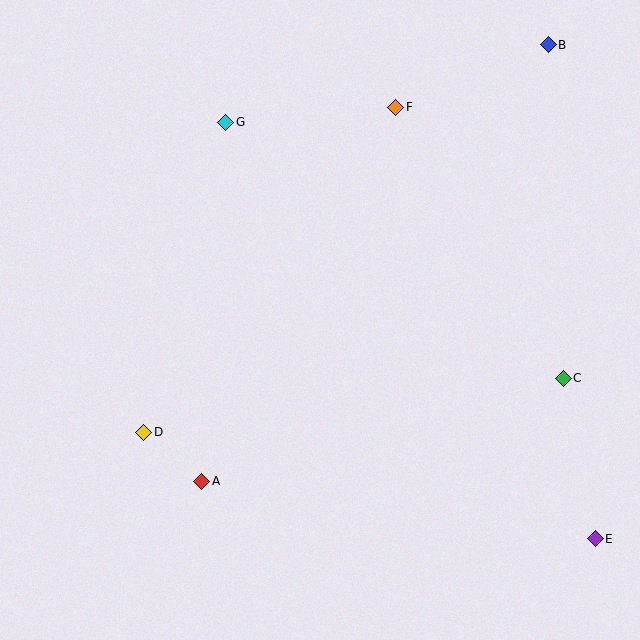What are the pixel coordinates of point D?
Point D is at (144, 432).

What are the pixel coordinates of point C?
Point C is at (563, 378).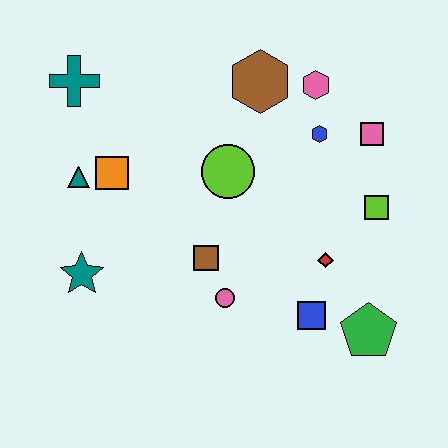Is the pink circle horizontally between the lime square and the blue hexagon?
No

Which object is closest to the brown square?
The pink circle is closest to the brown square.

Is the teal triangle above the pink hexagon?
No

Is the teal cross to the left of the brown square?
Yes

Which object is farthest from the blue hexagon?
The teal star is farthest from the blue hexagon.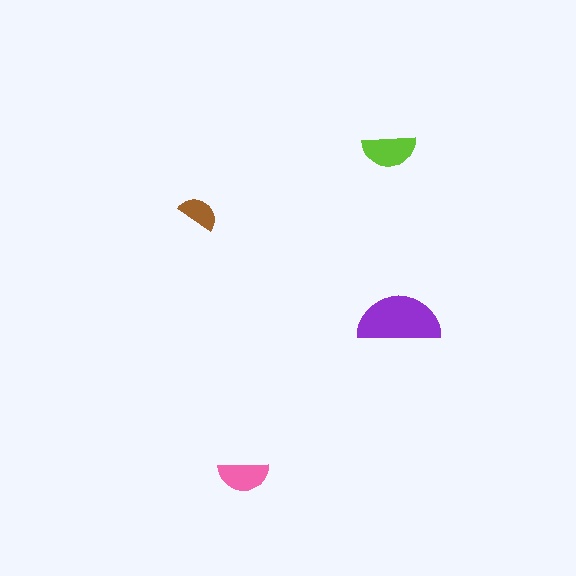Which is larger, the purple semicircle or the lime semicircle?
The purple one.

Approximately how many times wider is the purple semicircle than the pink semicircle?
About 1.5 times wider.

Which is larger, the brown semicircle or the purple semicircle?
The purple one.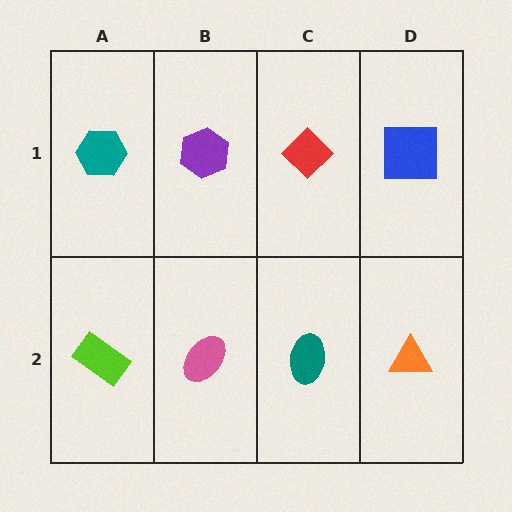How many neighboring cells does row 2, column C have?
3.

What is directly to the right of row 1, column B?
A red diamond.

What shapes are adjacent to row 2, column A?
A teal hexagon (row 1, column A), a pink ellipse (row 2, column B).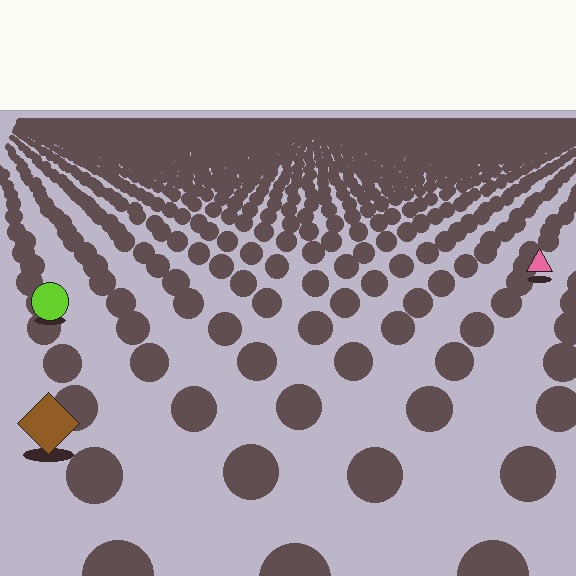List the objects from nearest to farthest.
From nearest to farthest: the brown diamond, the lime circle, the pink triangle.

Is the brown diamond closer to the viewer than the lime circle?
Yes. The brown diamond is closer — you can tell from the texture gradient: the ground texture is coarser near it.